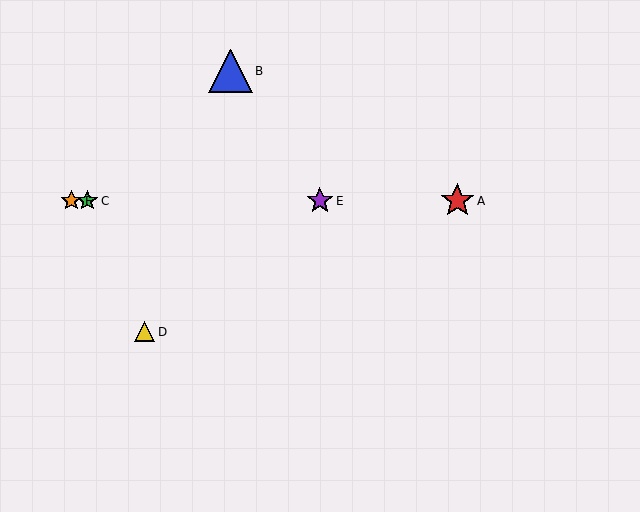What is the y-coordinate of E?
Object E is at y≈201.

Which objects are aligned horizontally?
Objects A, C, E, F are aligned horizontally.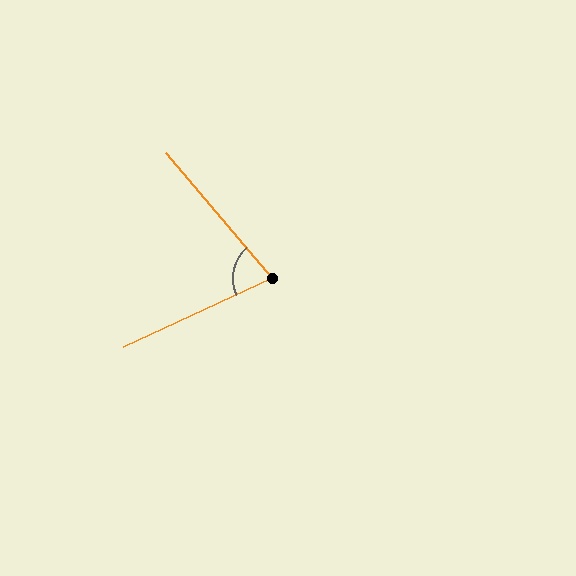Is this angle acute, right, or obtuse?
It is acute.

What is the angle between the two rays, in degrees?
Approximately 75 degrees.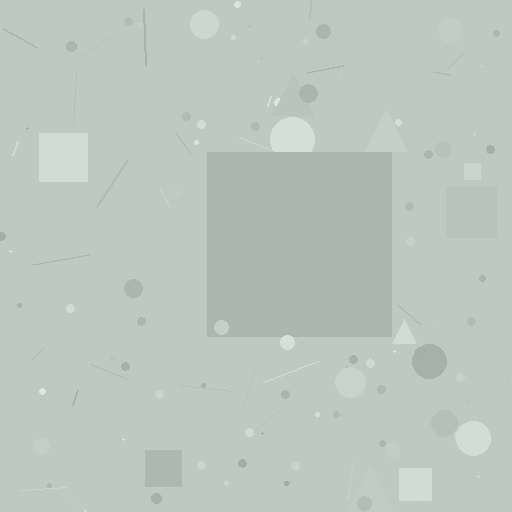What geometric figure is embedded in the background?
A square is embedded in the background.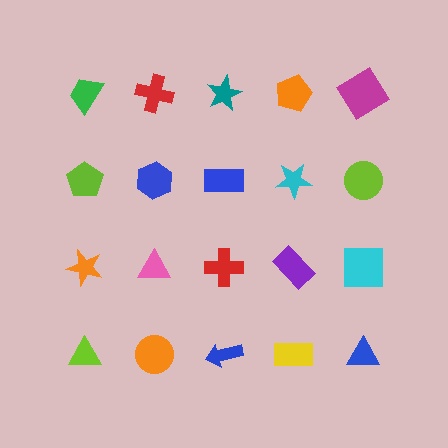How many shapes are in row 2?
5 shapes.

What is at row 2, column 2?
A blue hexagon.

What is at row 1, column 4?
An orange pentagon.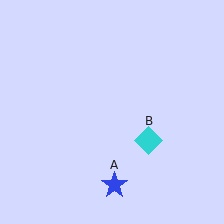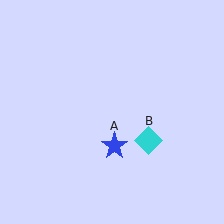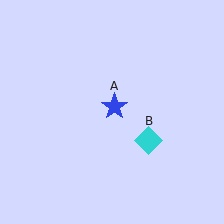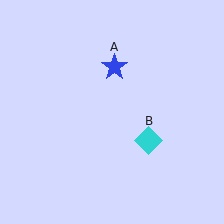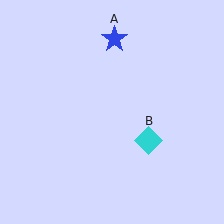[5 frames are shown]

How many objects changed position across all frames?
1 object changed position: blue star (object A).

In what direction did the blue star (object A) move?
The blue star (object A) moved up.